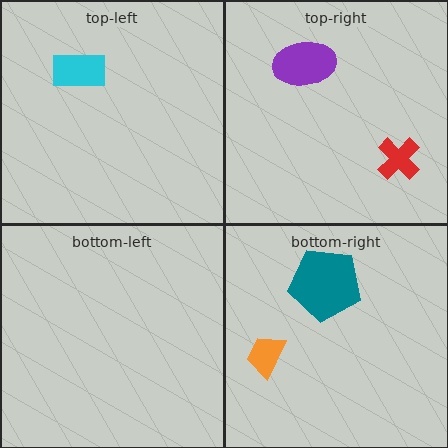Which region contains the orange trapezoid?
The bottom-right region.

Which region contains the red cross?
The top-right region.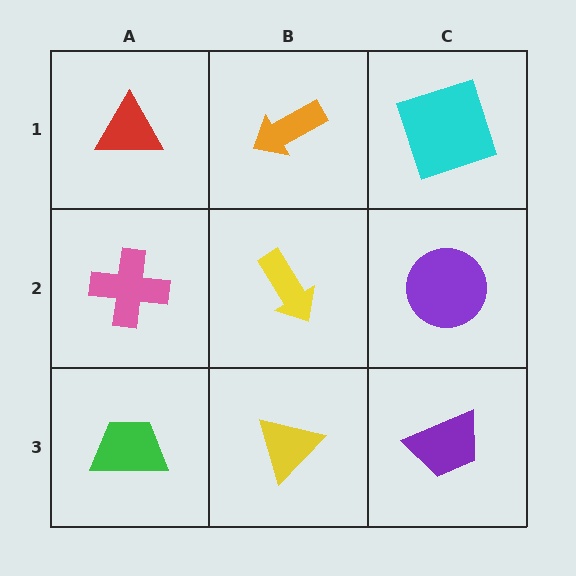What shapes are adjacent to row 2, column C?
A cyan square (row 1, column C), a purple trapezoid (row 3, column C), a yellow arrow (row 2, column B).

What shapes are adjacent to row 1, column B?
A yellow arrow (row 2, column B), a red triangle (row 1, column A), a cyan square (row 1, column C).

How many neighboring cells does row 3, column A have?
2.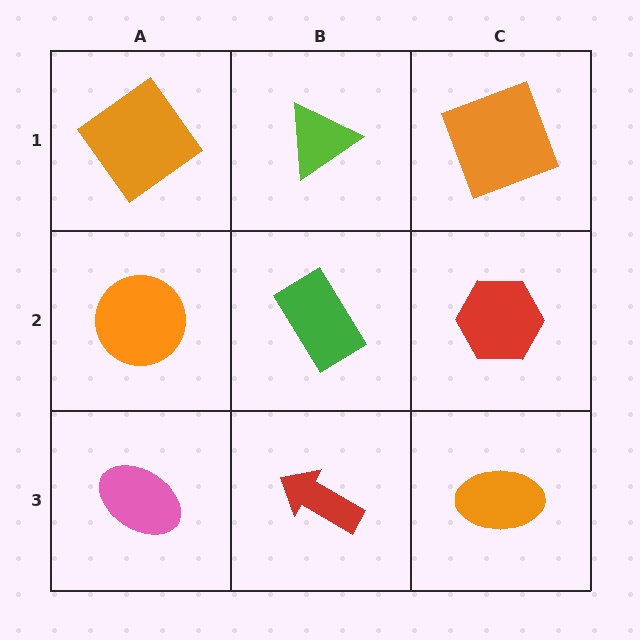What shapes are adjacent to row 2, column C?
An orange square (row 1, column C), an orange ellipse (row 3, column C), a green rectangle (row 2, column B).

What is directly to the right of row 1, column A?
A lime triangle.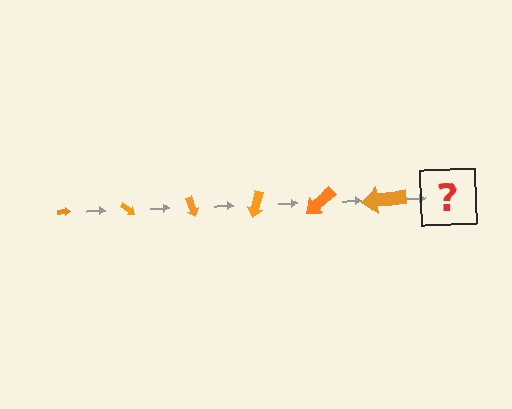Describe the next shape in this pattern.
It should be an arrow, larger than the previous one and rotated 210 degrees from the start.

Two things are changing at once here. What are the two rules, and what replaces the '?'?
The two rules are that the arrow grows larger each step and it rotates 35 degrees each step. The '?' should be an arrow, larger than the previous one and rotated 210 degrees from the start.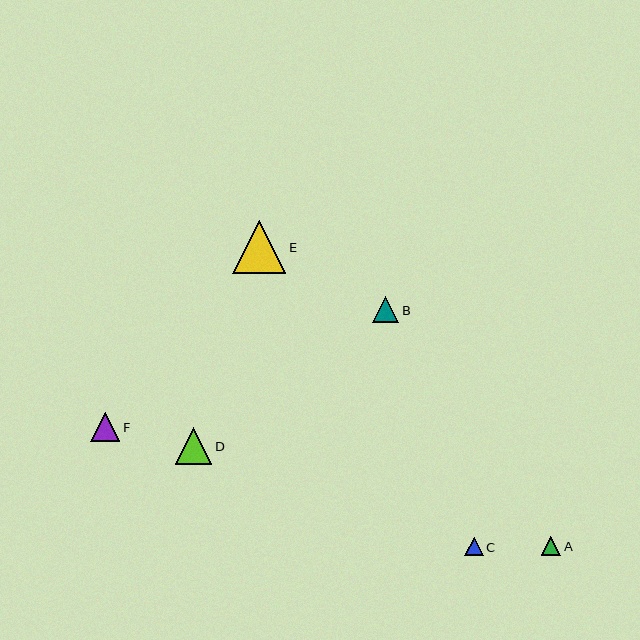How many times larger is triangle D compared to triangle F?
Triangle D is approximately 1.2 times the size of triangle F.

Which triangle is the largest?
Triangle E is the largest with a size of approximately 53 pixels.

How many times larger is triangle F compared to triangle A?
Triangle F is approximately 1.5 times the size of triangle A.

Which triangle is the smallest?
Triangle C is the smallest with a size of approximately 18 pixels.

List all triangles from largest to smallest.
From largest to smallest: E, D, F, B, A, C.